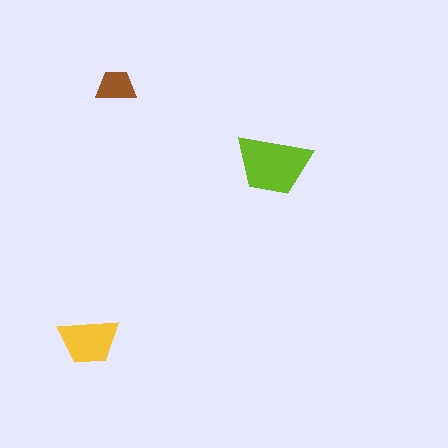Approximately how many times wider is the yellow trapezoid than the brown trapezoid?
About 1.5 times wider.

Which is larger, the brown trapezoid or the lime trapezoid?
The lime one.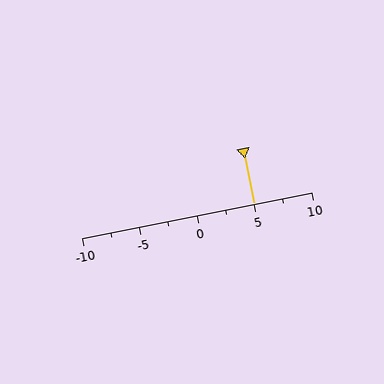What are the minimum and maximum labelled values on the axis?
The axis runs from -10 to 10.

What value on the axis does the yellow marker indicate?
The marker indicates approximately 5.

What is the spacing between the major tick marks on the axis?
The major ticks are spaced 5 apart.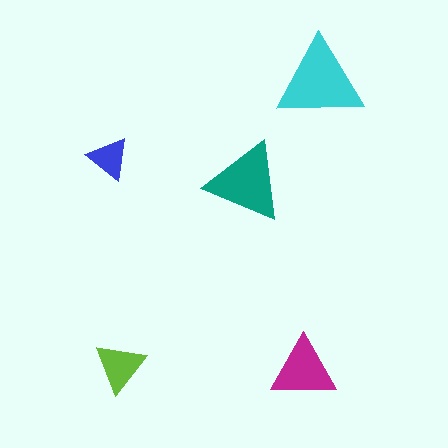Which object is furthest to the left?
The blue triangle is leftmost.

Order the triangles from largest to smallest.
the cyan one, the teal one, the magenta one, the lime one, the blue one.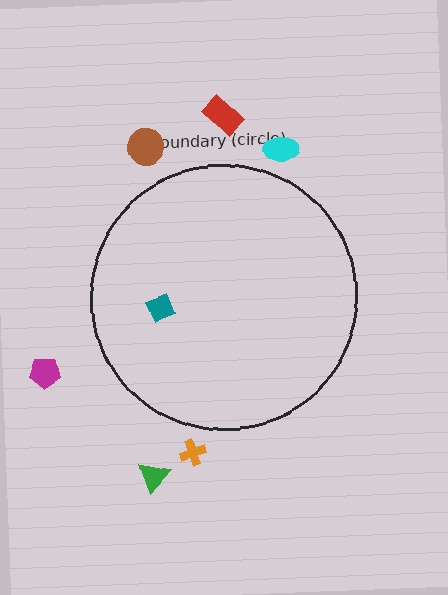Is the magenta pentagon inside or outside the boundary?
Outside.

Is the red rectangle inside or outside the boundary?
Outside.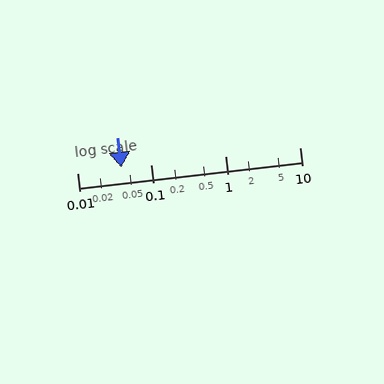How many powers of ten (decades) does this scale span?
The scale spans 3 decades, from 0.01 to 10.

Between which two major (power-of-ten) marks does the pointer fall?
The pointer is between 0.01 and 0.1.